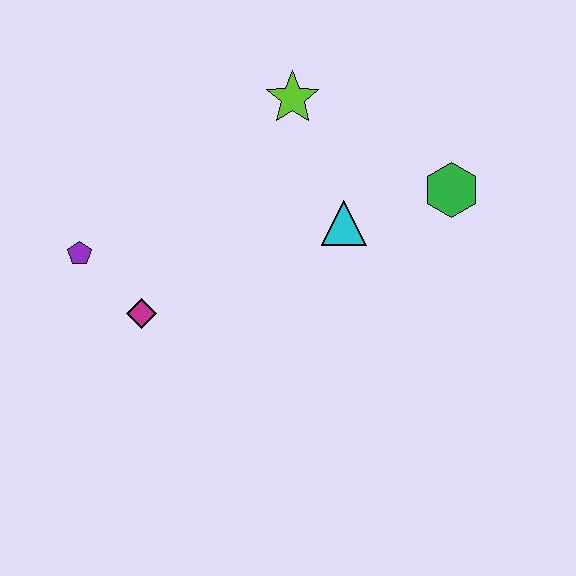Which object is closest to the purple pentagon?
The magenta diamond is closest to the purple pentagon.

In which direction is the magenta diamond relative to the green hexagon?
The magenta diamond is to the left of the green hexagon.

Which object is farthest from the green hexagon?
The purple pentagon is farthest from the green hexagon.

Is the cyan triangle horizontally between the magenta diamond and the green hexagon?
Yes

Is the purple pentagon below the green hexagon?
Yes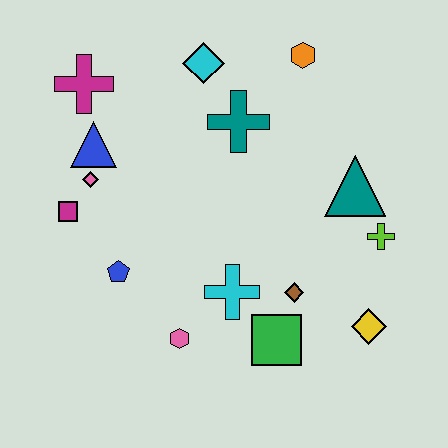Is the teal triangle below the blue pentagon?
No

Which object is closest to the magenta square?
The pink diamond is closest to the magenta square.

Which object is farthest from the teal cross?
The yellow diamond is farthest from the teal cross.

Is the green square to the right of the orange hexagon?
No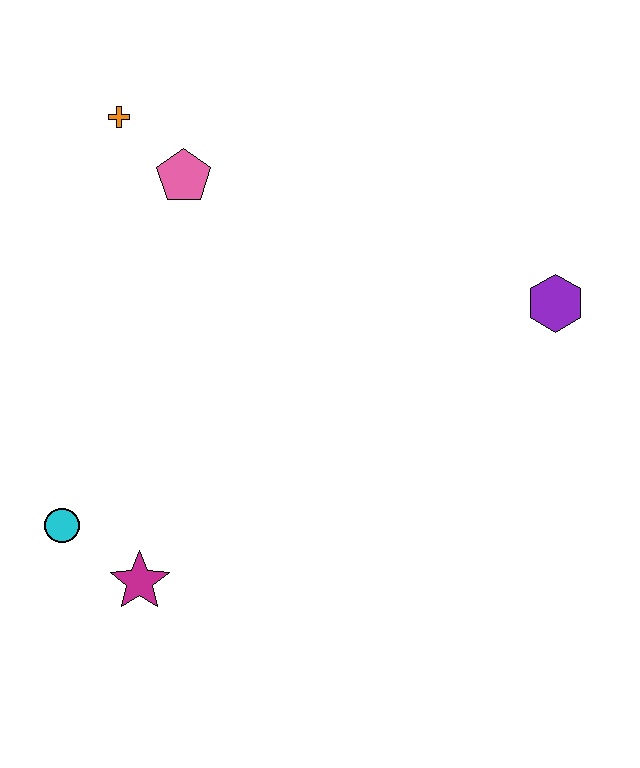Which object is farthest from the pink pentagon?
The magenta star is farthest from the pink pentagon.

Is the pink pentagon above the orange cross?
No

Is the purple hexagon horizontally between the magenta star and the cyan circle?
No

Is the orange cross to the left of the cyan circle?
No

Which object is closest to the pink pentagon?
The orange cross is closest to the pink pentagon.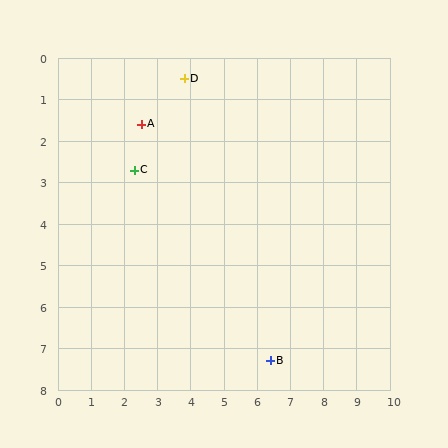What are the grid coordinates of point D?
Point D is at approximately (3.8, 0.5).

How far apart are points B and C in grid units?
Points B and C are about 6.2 grid units apart.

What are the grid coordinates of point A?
Point A is at approximately (2.5, 1.6).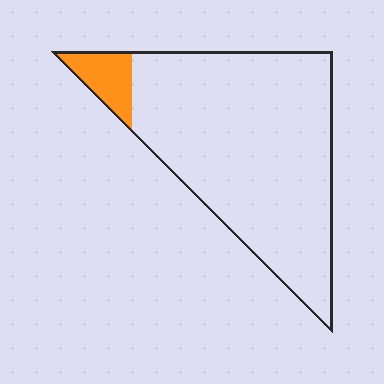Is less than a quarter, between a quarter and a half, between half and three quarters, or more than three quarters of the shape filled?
Less than a quarter.